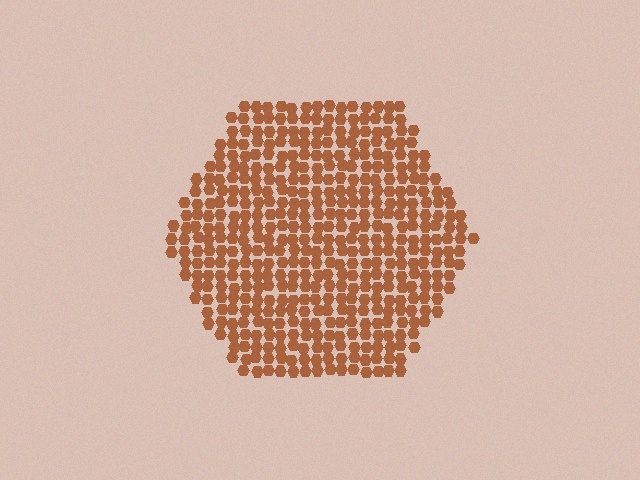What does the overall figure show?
The overall figure shows a hexagon.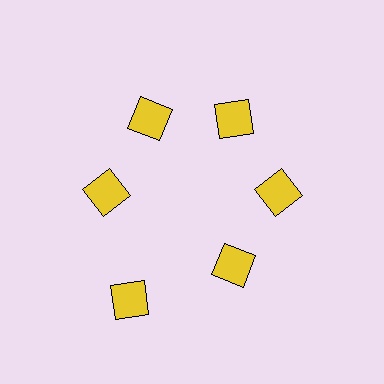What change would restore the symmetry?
The symmetry would be restored by moving it inward, back onto the ring so that all 6 diamonds sit at equal angles and equal distance from the center.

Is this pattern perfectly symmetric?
No. The 6 yellow diamonds are arranged in a ring, but one element near the 7 o'clock position is pushed outward from the center, breaking the 6-fold rotational symmetry.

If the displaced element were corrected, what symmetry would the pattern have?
It would have 6-fold rotational symmetry — the pattern would map onto itself every 60 degrees.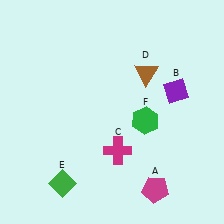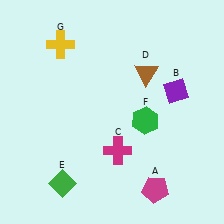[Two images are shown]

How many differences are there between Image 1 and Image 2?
There is 1 difference between the two images.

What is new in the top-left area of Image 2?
A yellow cross (G) was added in the top-left area of Image 2.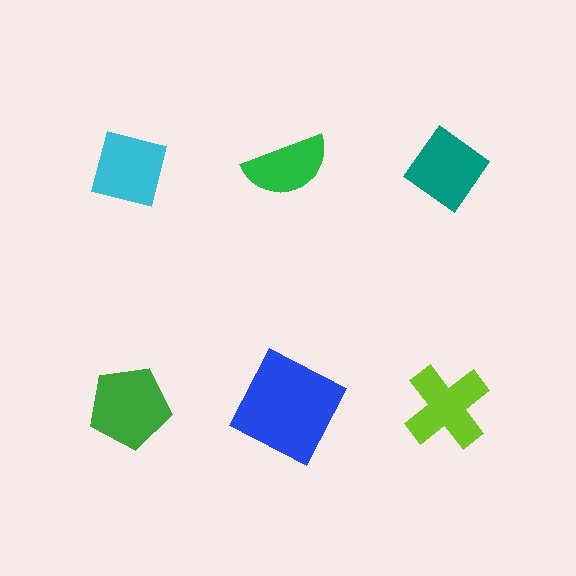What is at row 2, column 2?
A blue square.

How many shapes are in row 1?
3 shapes.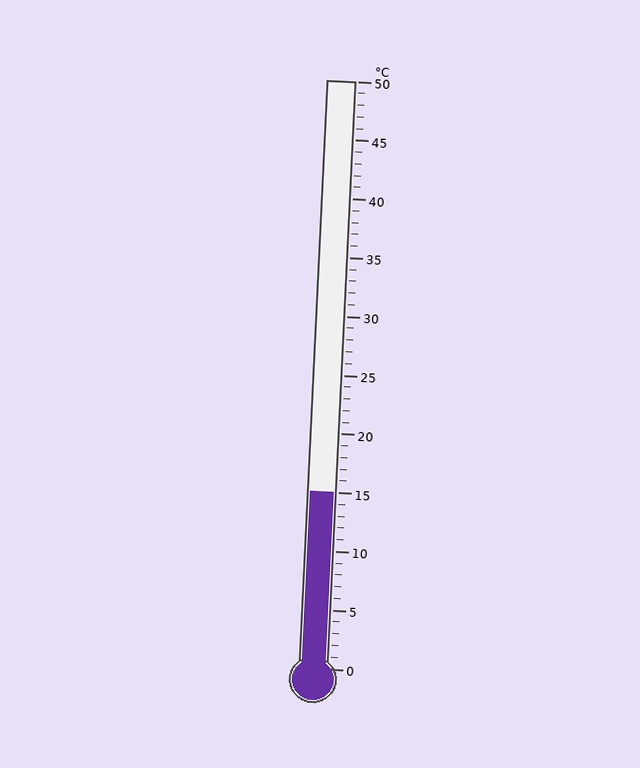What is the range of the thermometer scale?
The thermometer scale ranges from 0°C to 50°C.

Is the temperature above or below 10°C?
The temperature is above 10°C.